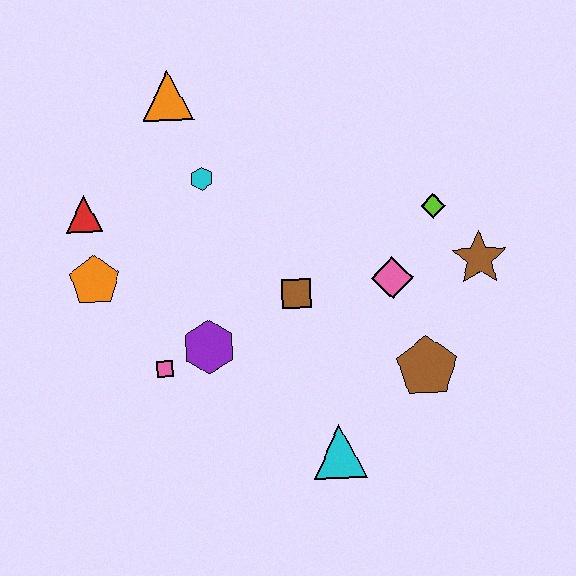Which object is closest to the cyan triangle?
The brown pentagon is closest to the cyan triangle.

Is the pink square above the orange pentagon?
No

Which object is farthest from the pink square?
The brown star is farthest from the pink square.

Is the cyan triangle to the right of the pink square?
Yes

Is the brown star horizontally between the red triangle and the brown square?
No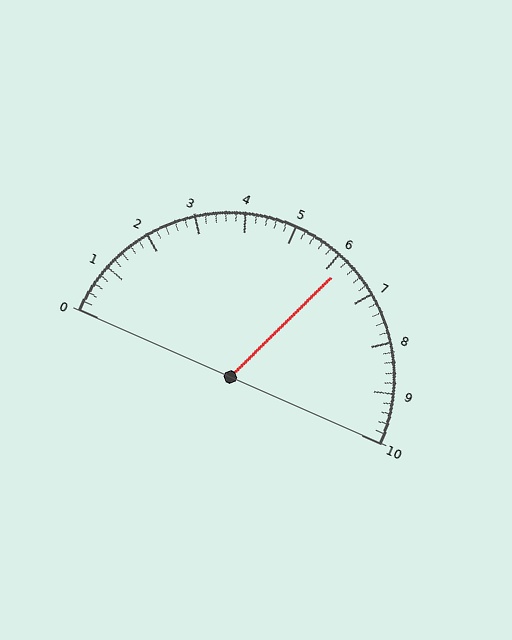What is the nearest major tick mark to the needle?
The nearest major tick mark is 6.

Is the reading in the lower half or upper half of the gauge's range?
The reading is in the upper half of the range (0 to 10).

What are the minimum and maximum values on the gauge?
The gauge ranges from 0 to 10.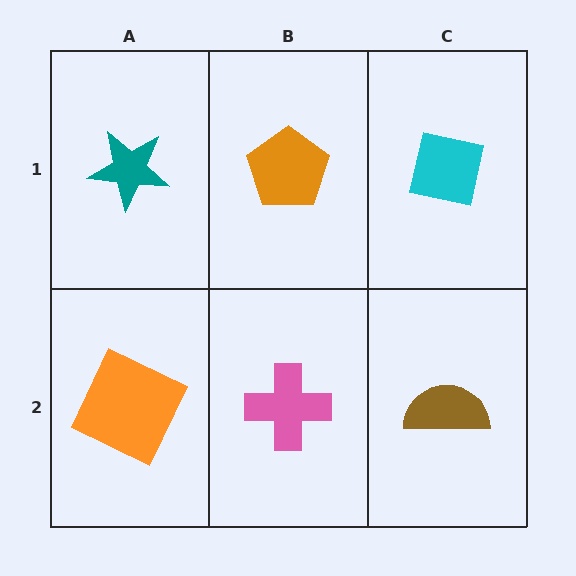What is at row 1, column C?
A cyan square.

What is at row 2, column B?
A pink cross.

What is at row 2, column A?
An orange square.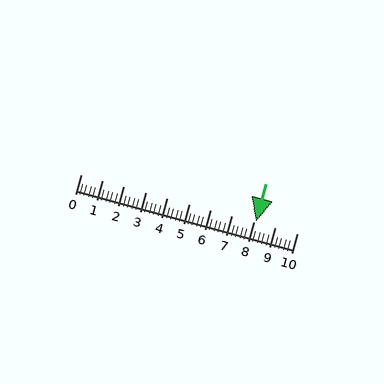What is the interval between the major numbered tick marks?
The major tick marks are spaced 1 units apart.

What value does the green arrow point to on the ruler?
The green arrow points to approximately 8.1.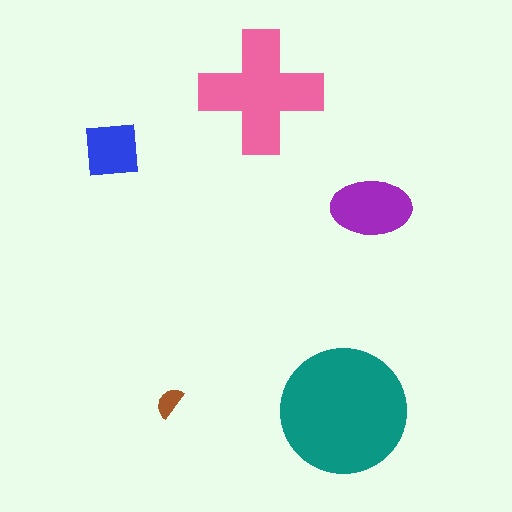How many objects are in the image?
There are 5 objects in the image.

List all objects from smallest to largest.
The brown semicircle, the blue square, the purple ellipse, the pink cross, the teal circle.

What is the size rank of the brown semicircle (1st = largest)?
5th.